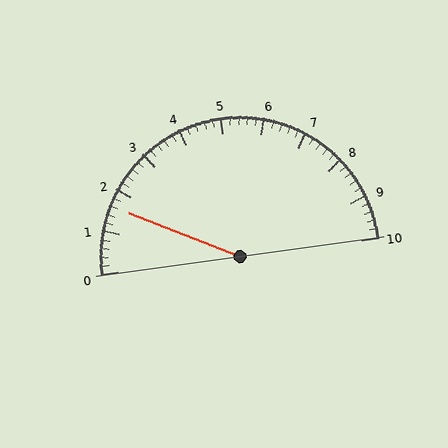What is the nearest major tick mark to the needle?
The nearest major tick mark is 2.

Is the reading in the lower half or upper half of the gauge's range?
The reading is in the lower half of the range (0 to 10).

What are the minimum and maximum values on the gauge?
The gauge ranges from 0 to 10.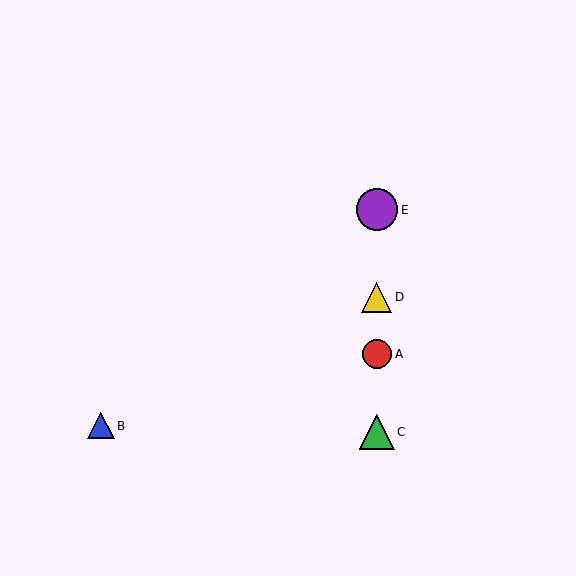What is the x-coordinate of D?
Object D is at x≈377.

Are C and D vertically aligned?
Yes, both are at x≈377.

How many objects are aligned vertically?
4 objects (A, C, D, E) are aligned vertically.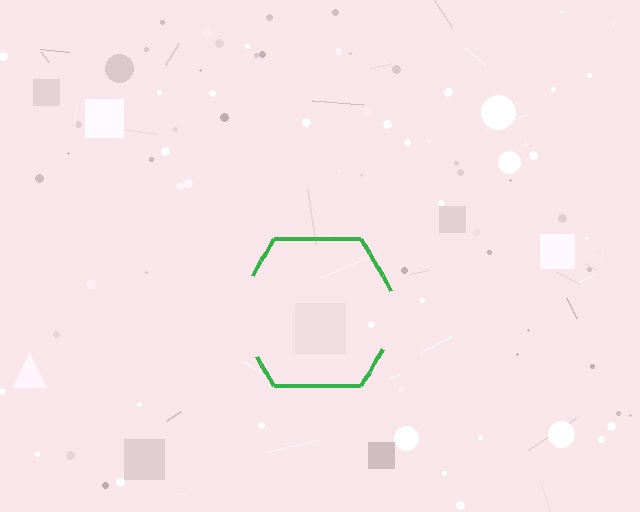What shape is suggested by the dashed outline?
The dashed outline suggests a hexagon.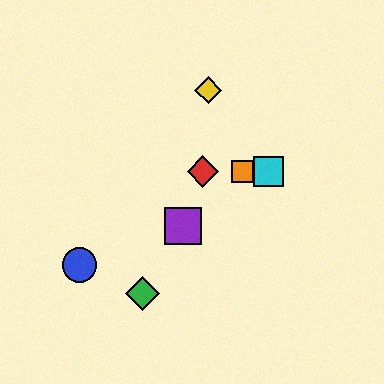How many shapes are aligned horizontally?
3 shapes (the red diamond, the orange square, the cyan square) are aligned horizontally.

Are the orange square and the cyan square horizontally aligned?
Yes, both are at y≈172.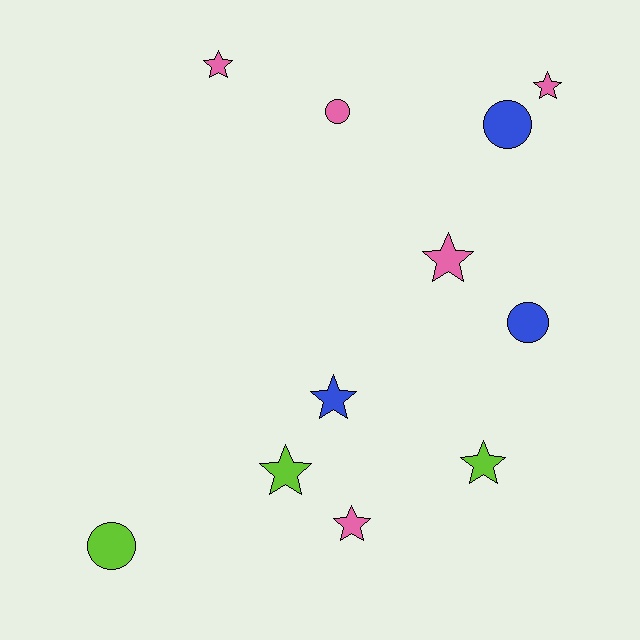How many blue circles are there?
There are 2 blue circles.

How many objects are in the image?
There are 11 objects.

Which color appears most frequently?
Pink, with 5 objects.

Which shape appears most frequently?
Star, with 7 objects.